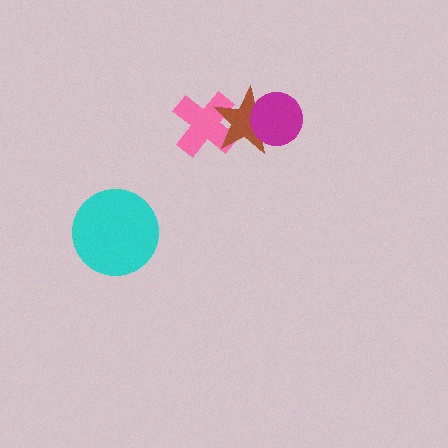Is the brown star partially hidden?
Yes, it is partially covered by another shape.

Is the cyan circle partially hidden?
No, no other shape covers it.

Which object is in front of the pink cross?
The brown star is in front of the pink cross.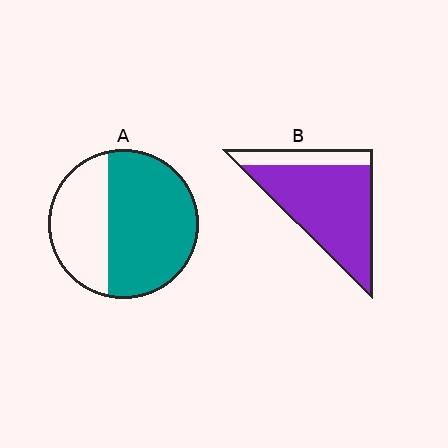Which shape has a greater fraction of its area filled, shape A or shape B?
Shape B.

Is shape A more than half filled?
Yes.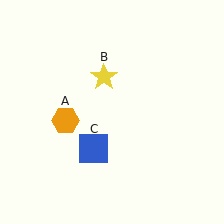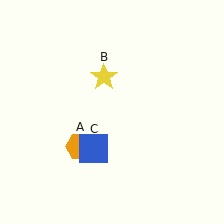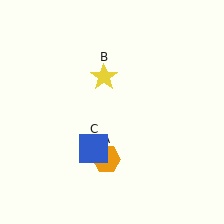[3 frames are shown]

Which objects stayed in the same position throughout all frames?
Yellow star (object B) and blue square (object C) remained stationary.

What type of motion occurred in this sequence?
The orange hexagon (object A) rotated counterclockwise around the center of the scene.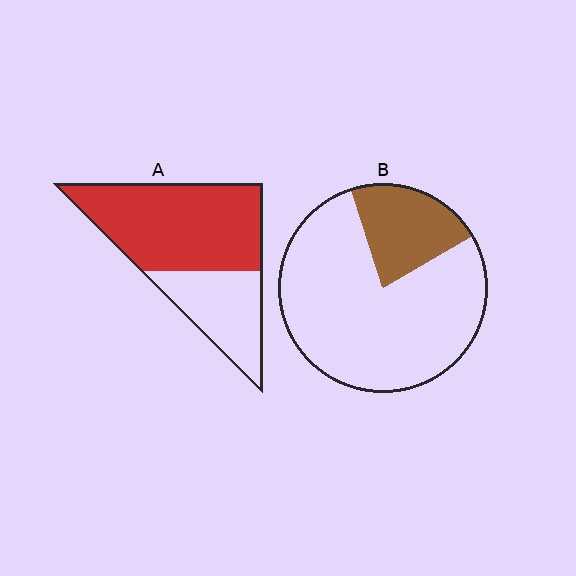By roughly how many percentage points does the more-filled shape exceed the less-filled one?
By roughly 45 percentage points (A over B).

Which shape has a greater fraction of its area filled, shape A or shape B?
Shape A.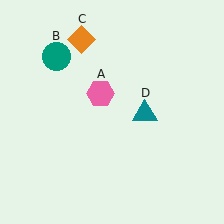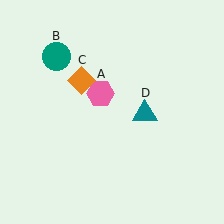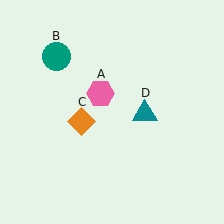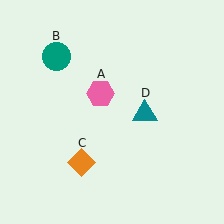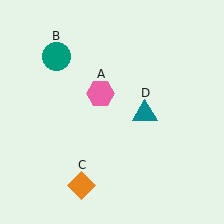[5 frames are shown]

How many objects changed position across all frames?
1 object changed position: orange diamond (object C).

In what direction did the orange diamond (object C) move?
The orange diamond (object C) moved down.